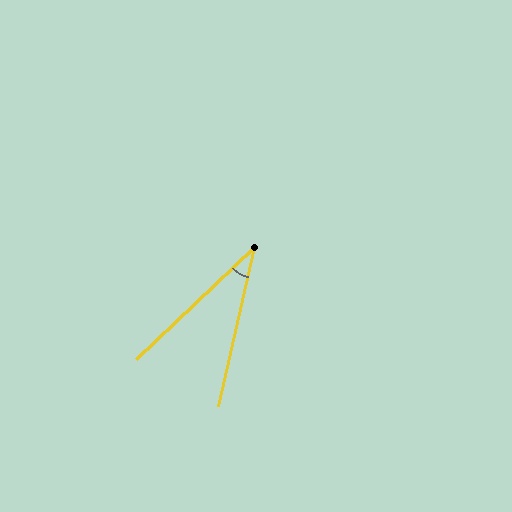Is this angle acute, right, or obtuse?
It is acute.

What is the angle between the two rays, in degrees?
Approximately 34 degrees.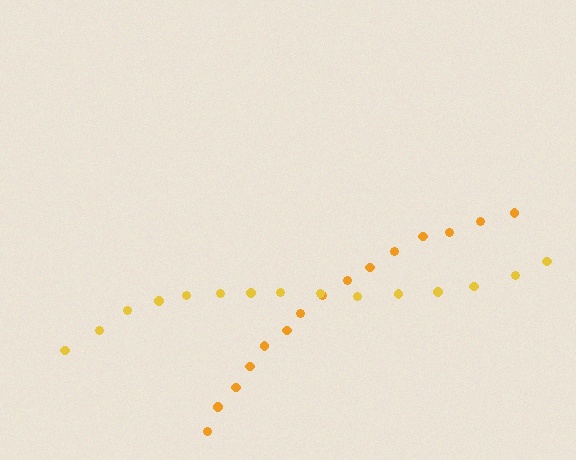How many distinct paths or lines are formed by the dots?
There are 2 distinct paths.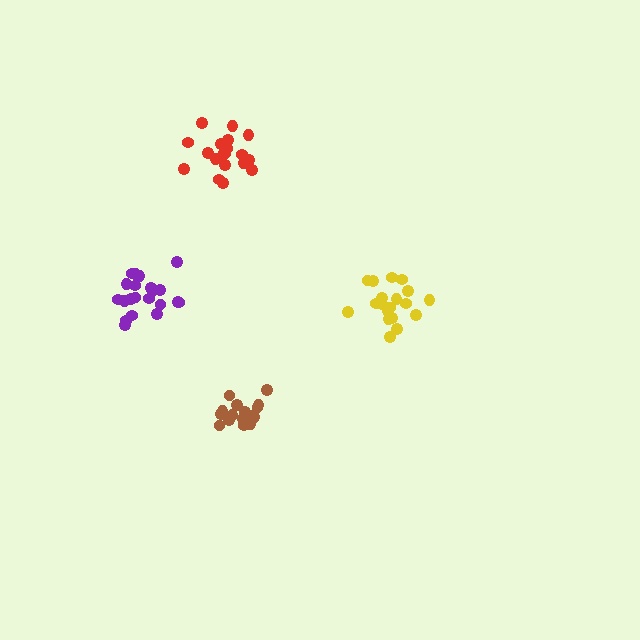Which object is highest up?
The red cluster is topmost.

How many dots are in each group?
Group 1: 16 dots, Group 2: 19 dots, Group 3: 20 dots, Group 4: 21 dots (76 total).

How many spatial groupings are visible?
There are 4 spatial groupings.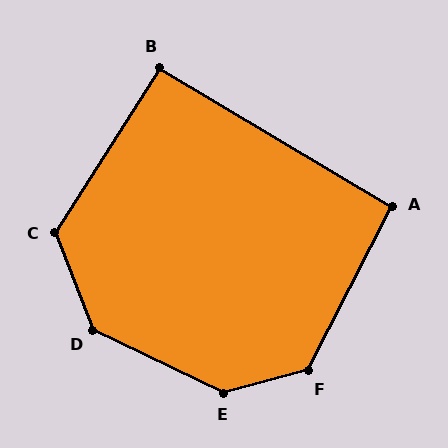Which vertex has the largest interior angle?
E, at approximately 140 degrees.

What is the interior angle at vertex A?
Approximately 94 degrees (approximately right).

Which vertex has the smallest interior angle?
B, at approximately 91 degrees.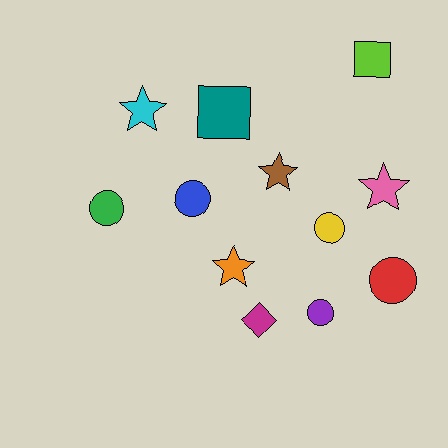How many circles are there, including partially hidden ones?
There are 5 circles.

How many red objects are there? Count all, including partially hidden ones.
There is 1 red object.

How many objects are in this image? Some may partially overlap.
There are 12 objects.